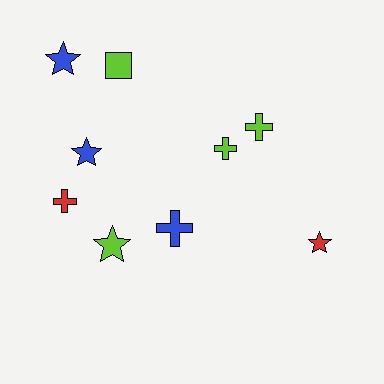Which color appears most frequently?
Lime, with 4 objects.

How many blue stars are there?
There are 2 blue stars.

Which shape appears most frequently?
Cross, with 4 objects.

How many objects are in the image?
There are 9 objects.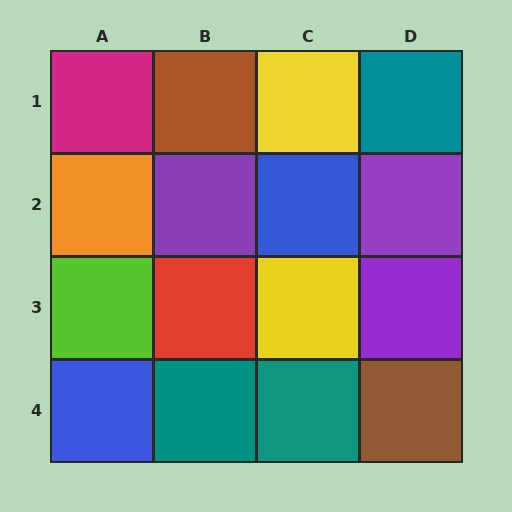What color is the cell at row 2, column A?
Orange.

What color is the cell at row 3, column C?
Yellow.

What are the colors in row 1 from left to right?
Magenta, brown, yellow, teal.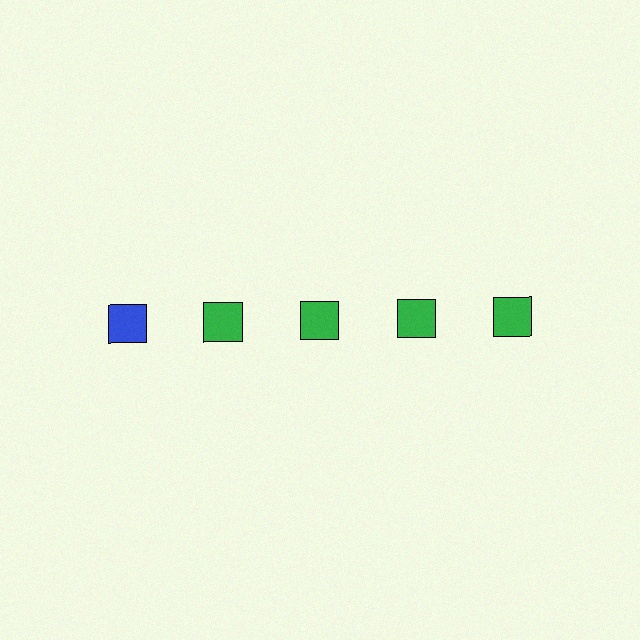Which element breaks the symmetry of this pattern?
The blue square in the top row, leftmost column breaks the symmetry. All other shapes are green squares.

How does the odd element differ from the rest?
It has a different color: blue instead of green.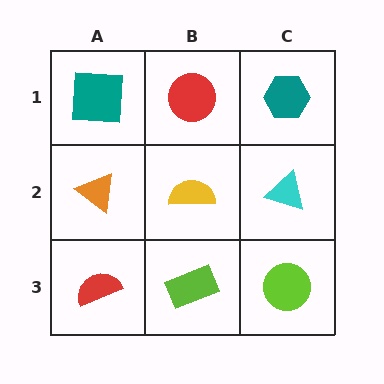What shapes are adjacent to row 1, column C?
A cyan triangle (row 2, column C), a red circle (row 1, column B).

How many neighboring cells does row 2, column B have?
4.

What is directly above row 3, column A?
An orange triangle.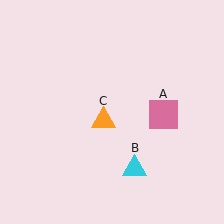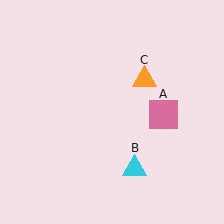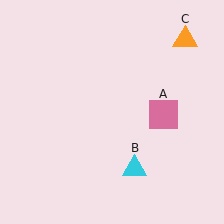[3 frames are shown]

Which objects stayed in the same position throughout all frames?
Pink square (object A) and cyan triangle (object B) remained stationary.